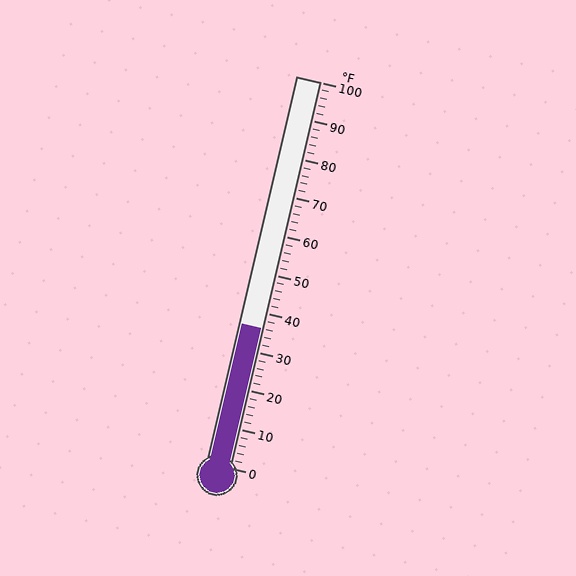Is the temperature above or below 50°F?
The temperature is below 50°F.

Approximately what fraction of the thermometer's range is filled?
The thermometer is filled to approximately 35% of its range.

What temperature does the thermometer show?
The thermometer shows approximately 36°F.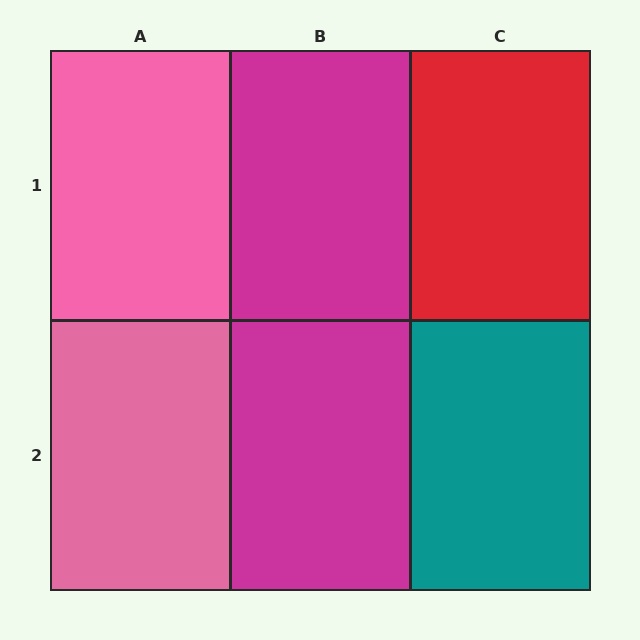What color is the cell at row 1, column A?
Pink.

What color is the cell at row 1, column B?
Magenta.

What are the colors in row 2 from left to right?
Pink, magenta, teal.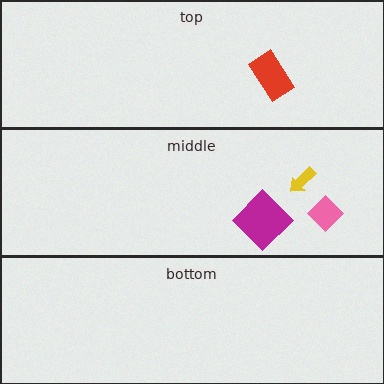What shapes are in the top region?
The red rectangle.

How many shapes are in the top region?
1.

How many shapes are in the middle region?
3.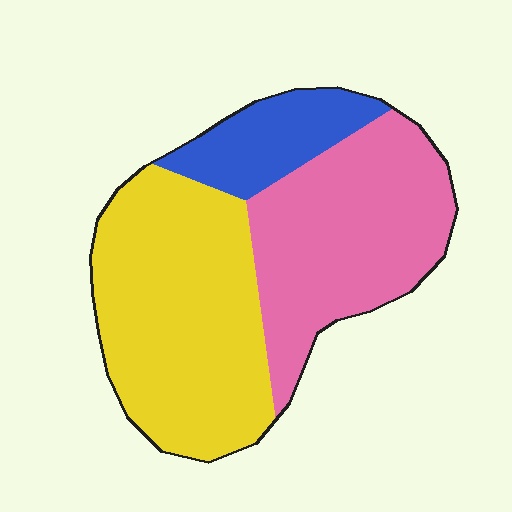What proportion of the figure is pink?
Pink covers about 40% of the figure.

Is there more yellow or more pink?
Yellow.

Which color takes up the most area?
Yellow, at roughly 45%.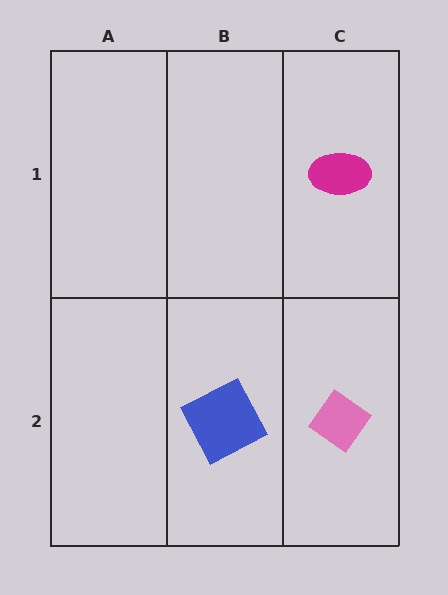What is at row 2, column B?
A blue square.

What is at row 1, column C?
A magenta ellipse.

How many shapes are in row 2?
2 shapes.